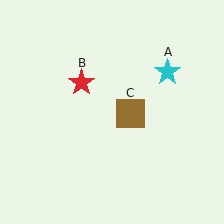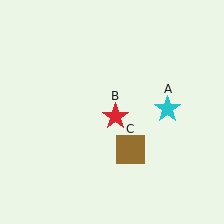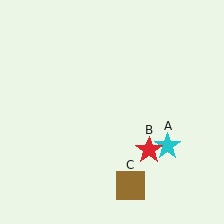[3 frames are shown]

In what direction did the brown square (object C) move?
The brown square (object C) moved down.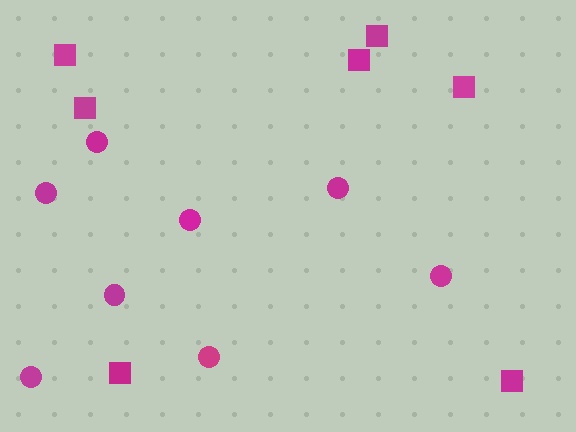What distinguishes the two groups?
There are 2 groups: one group of squares (7) and one group of circles (8).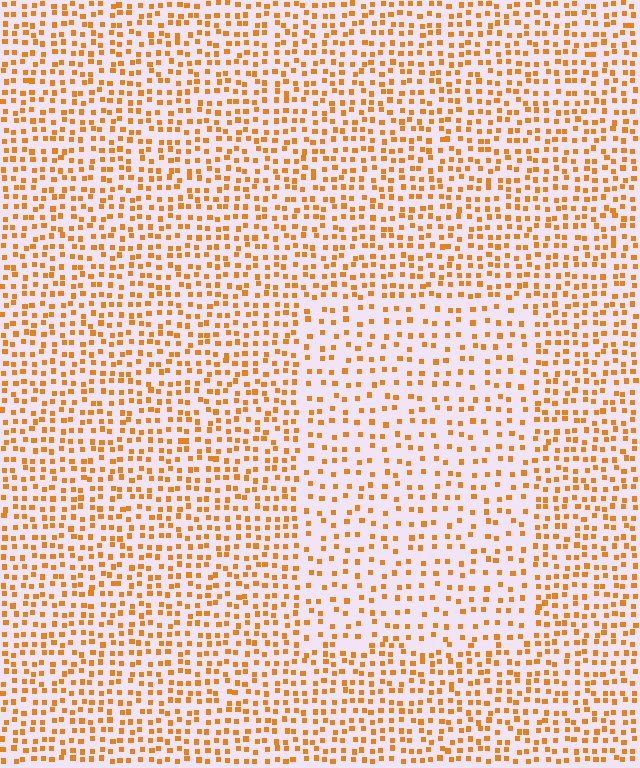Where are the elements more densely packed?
The elements are more densely packed outside the rectangle boundary.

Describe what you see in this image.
The image contains small orange elements arranged at two different densities. A rectangle-shaped region is visible where the elements are less densely packed than the surrounding area.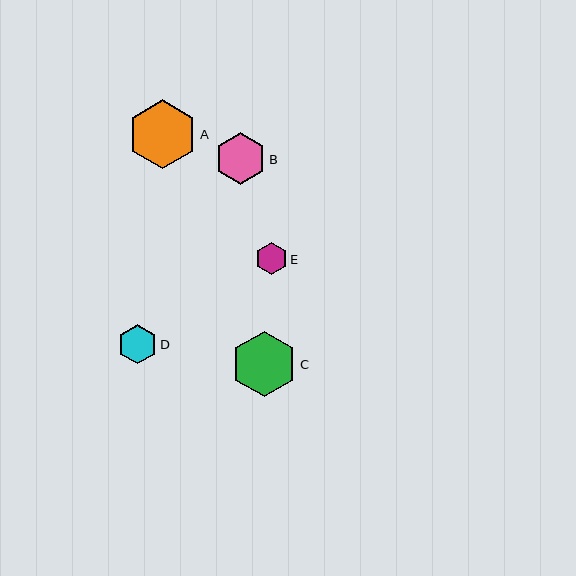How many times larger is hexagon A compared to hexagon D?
Hexagon A is approximately 1.8 times the size of hexagon D.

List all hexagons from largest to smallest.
From largest to smallest: A, C, B, D, E.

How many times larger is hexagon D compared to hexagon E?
Hexagon D is approximately 1.2 times the size of hexagon E.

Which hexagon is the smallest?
Hexagon E is the smallest with a size of approximately 32 pixels.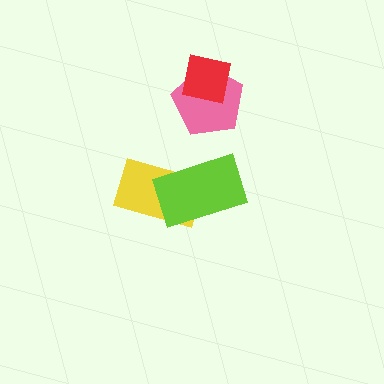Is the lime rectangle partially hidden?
No, no other shape covers it.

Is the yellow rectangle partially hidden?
Yes, it is partially covered by another shape.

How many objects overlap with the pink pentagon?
1 object overlaps with the pink pentagon.